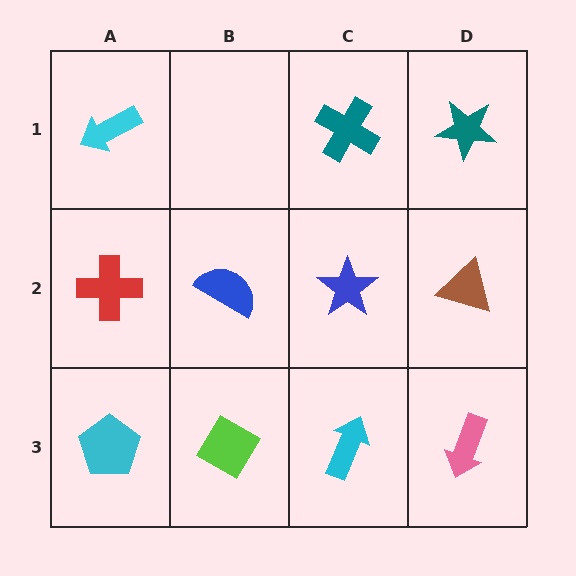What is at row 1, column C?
A teal cross.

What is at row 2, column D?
A brown triangle.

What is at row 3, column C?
A cyan arrow.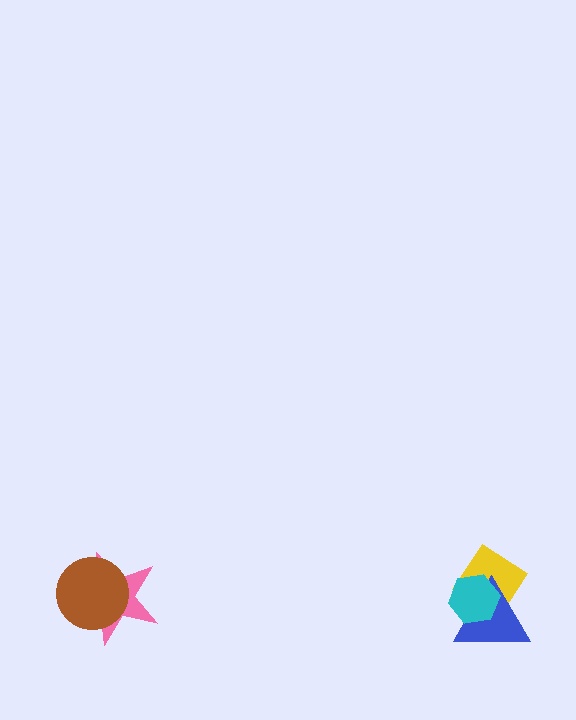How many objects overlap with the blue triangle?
2 objects overlap with the blue triangle.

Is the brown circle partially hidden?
No, no other shape covers it.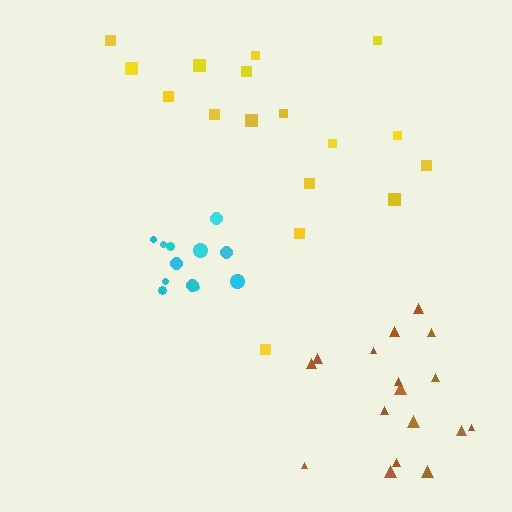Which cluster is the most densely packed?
Cyan.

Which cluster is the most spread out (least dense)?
Yellow.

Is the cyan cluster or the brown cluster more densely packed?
Cyan.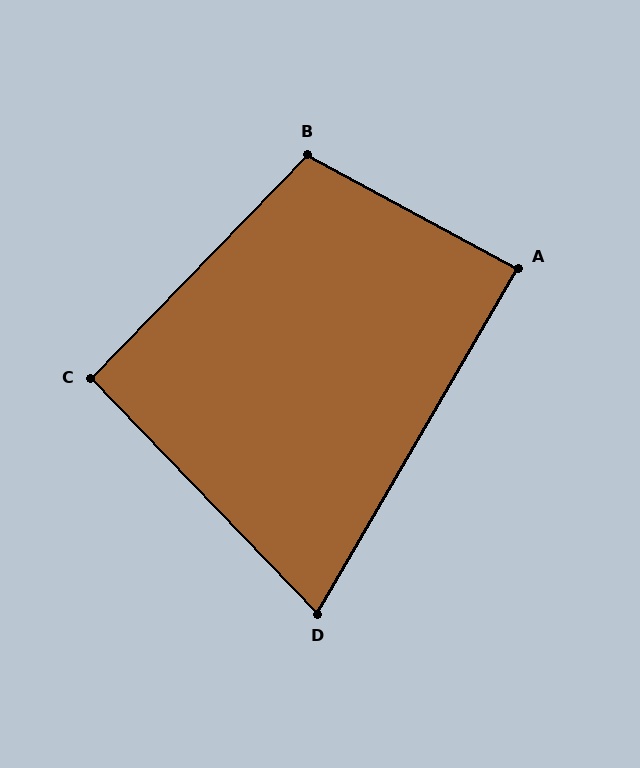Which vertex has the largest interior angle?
B, at approximately 106 degrees.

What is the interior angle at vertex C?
Approximately 92 degrees (approximately right).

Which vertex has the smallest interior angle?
D, at approximately 74 degrees.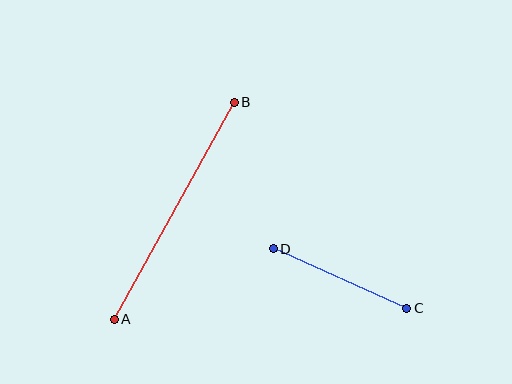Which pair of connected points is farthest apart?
Points A and B are farthest apart.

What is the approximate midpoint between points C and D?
The midpoint is at approximately (340, 279) pixels.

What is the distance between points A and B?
The distance is approximately 248 pixels.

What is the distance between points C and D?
The distance is approximately 146 pixels.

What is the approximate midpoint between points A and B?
The midpoint is at approximately (174, 211) pixels.